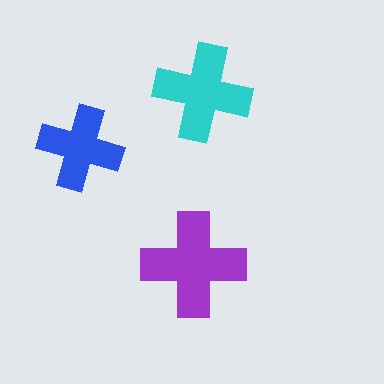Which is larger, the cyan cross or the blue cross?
The cyan one.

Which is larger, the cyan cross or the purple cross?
The purple one.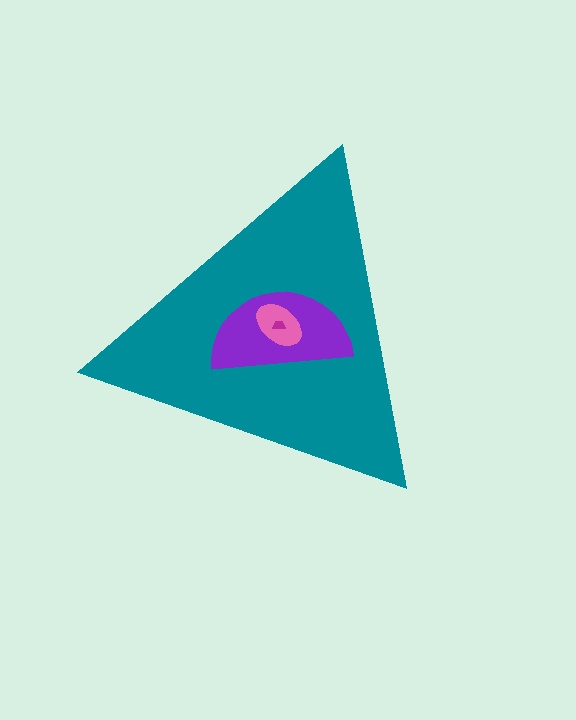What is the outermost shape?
The teal triangle.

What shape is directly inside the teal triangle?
The purple semicircle.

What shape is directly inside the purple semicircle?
The pink ellipse.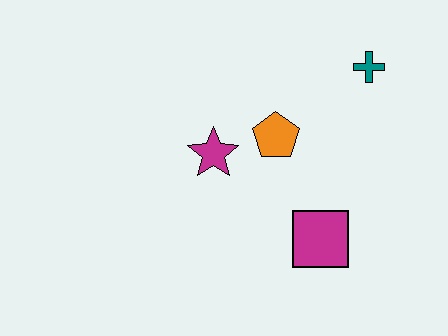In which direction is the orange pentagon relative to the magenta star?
The orange pentagon is to the right of the magenta star.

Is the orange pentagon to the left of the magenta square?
Yes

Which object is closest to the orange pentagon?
The magenta star is closest to the orange pentagon.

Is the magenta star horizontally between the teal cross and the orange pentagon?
No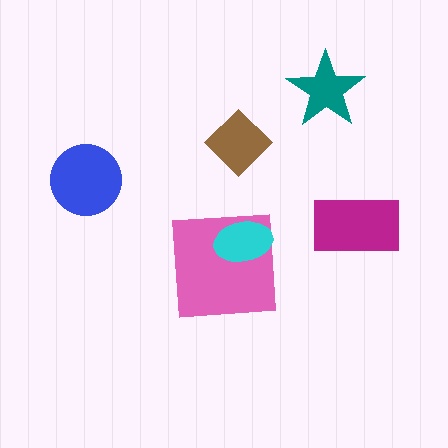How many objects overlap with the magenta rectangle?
0 objects overlap with the magenta rectangle.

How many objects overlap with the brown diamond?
0 objects overlap with the brown diamond.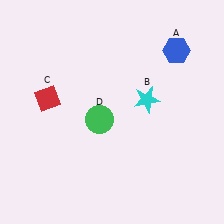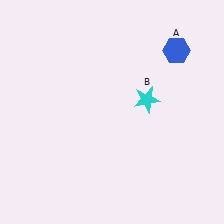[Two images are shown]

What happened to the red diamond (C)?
The red diamond (C) was removed in Image 2. It was in the top-left area of Image 1.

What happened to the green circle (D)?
The green circle (D) was removed in Image 2. It was in the bottom-left area of Image 1.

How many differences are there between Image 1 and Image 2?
There are 2 differences between the two images.